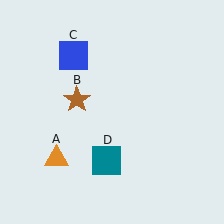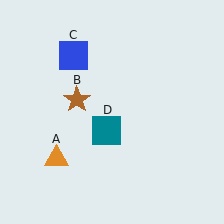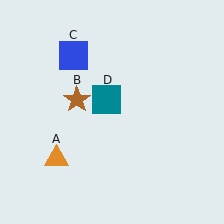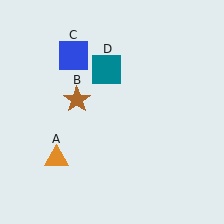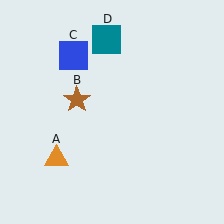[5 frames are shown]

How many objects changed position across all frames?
1 object changed position: teal square (object D).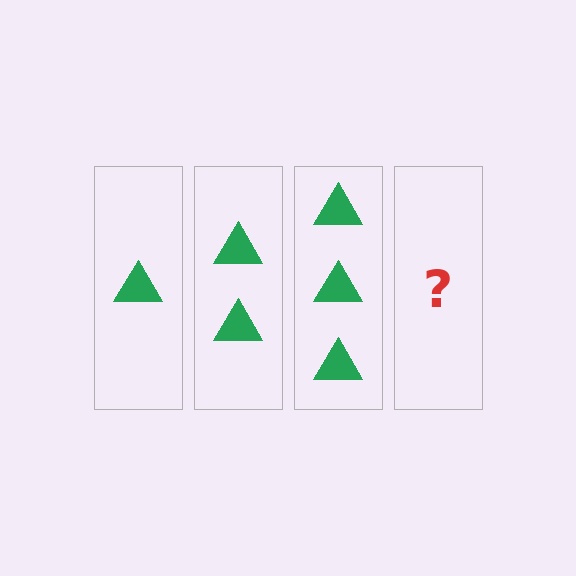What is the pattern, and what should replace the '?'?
The pattern is that each step adds one more triangle. The '?' should be 4 triangles.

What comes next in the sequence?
The next element should be 4 triangles.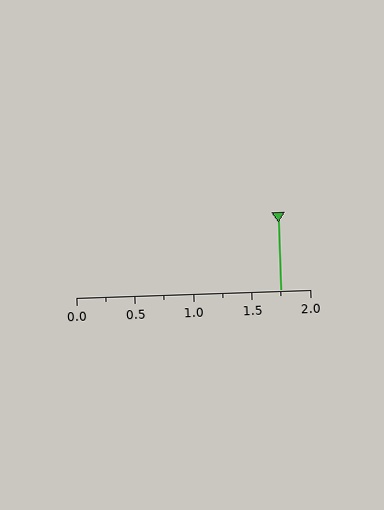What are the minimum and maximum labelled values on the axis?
The axis runs from 0.0 to 2.0.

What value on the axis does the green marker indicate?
The marker indicates approximately 1.75.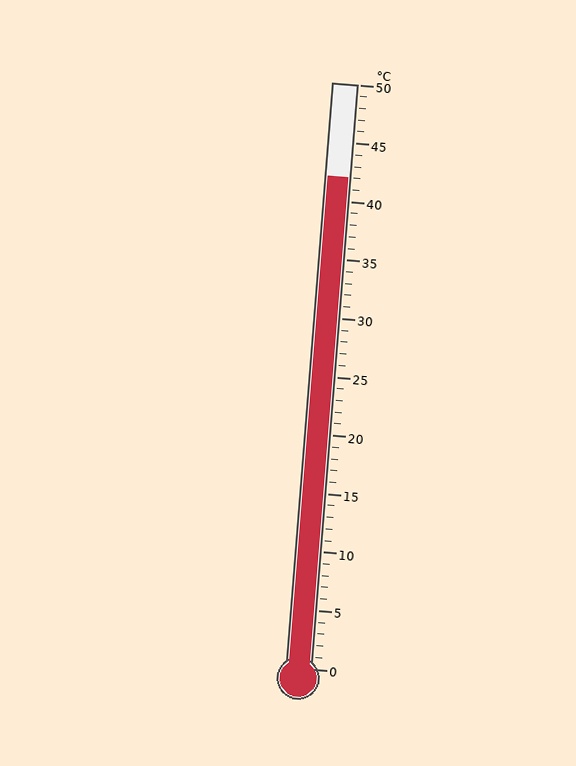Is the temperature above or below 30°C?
The temperature is above 30°C.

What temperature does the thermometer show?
The thermometer shows approximately 42°C.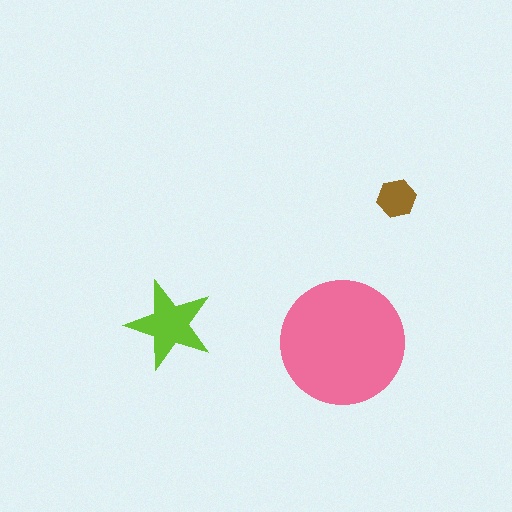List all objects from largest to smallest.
The pink circle, the lime star, the brown hexagon.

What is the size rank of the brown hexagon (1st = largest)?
3rd.